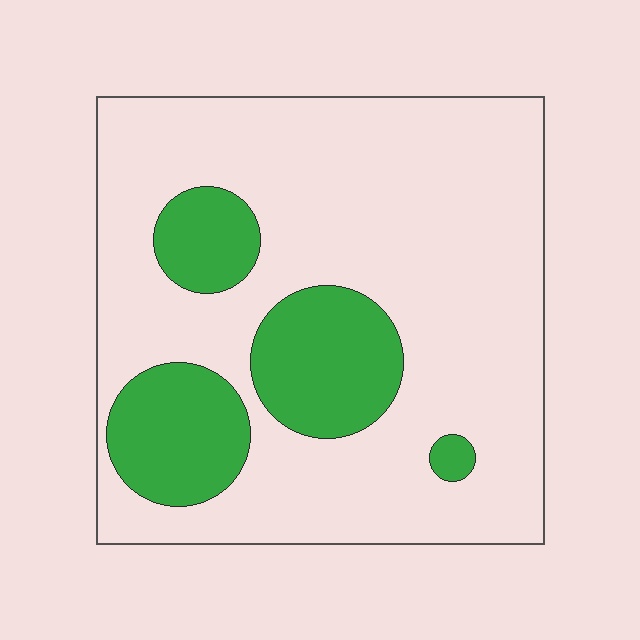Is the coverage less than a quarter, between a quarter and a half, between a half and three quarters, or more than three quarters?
Less than a quarter.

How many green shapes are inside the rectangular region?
4.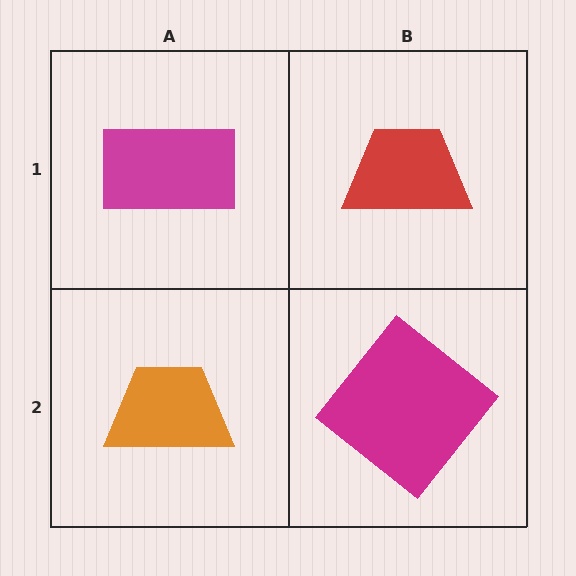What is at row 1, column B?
A red trapezoid.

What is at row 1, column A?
A magenta rectangle.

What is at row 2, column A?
An orange trapezoid.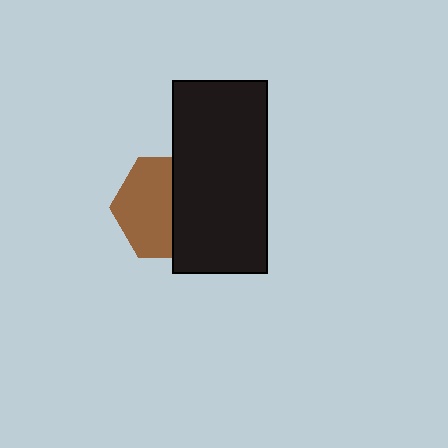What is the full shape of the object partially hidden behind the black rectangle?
The partially hidden object is a brown hexagon.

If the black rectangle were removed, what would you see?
You would see the complete brown hexagon.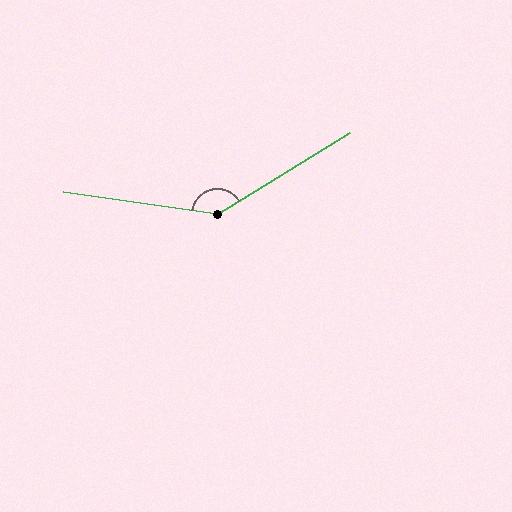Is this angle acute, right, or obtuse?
It is obtuse.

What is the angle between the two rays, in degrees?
Approximately 140 degrees.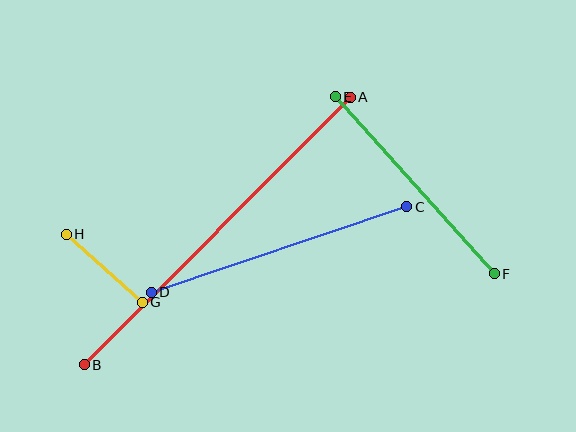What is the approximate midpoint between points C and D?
The midpoint is at approximately (279, 249) pixels.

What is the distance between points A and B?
The distance is approximately 377 pixels.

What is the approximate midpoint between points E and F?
The midpoint is at approximately (415, 185) pixels.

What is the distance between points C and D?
The distance is approximately 269 pixels.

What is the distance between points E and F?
The distance is approximately 238 pixels.